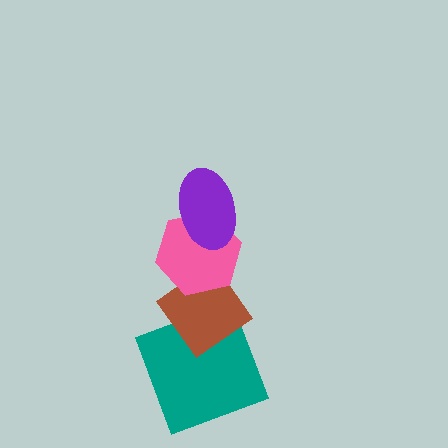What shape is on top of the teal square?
The brown diamond is on top of the teal square.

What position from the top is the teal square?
The teal square is 4th from the top.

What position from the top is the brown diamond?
The brown diamond is 3rd from the top.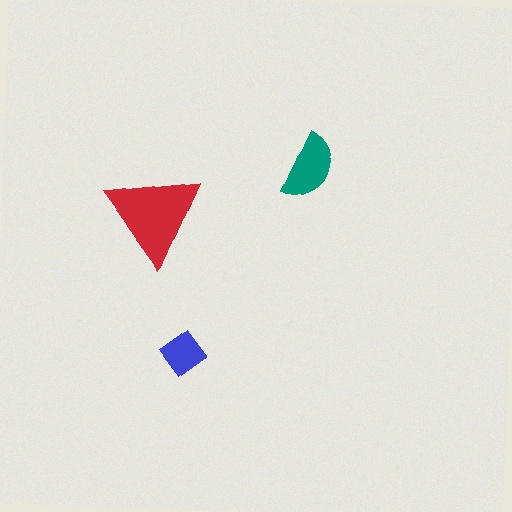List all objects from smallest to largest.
The blue diamond, the teal semicircle, the red triangle.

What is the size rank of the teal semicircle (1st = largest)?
2nd.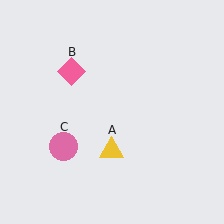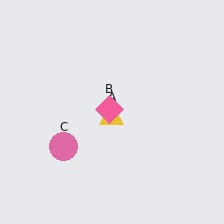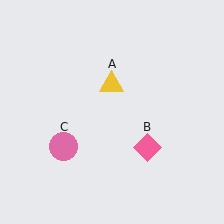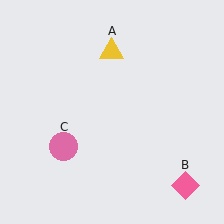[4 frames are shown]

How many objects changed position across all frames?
2 objects changed position: yellow triangle (object A), pink diamond (object B).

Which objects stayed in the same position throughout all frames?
Pink circle (object C) remained stationary.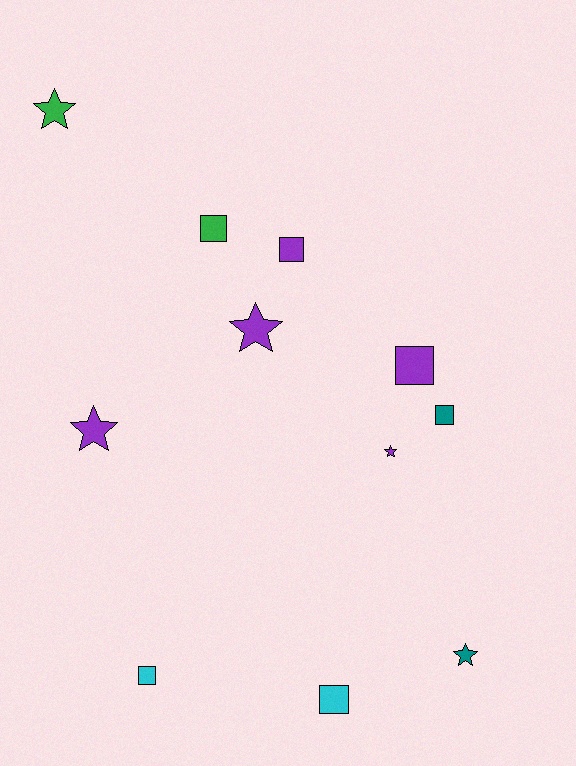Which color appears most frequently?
Purple, with 5 objects.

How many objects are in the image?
There are 11 objects.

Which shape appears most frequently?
Square, with 6 objects.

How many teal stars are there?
There is 1 teal star.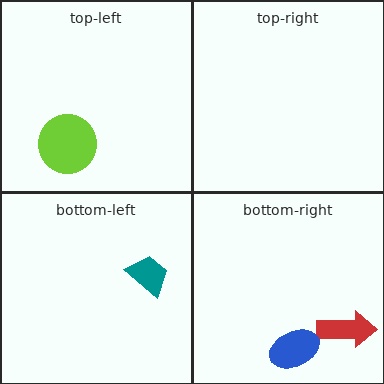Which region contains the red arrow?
The bottom-right region.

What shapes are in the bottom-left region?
The teal trapezoid.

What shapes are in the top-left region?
The lime circle.